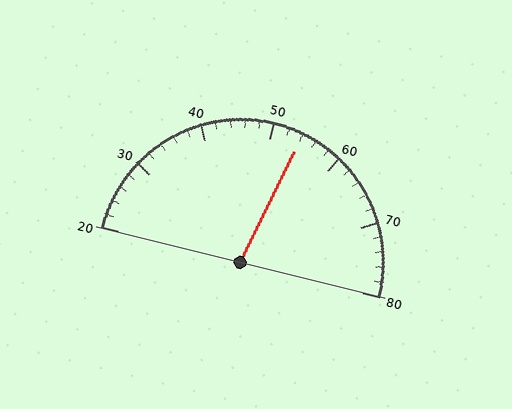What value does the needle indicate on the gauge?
The needle indicates approximately 54.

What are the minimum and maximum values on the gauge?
The gauge ranges from 20 to 80.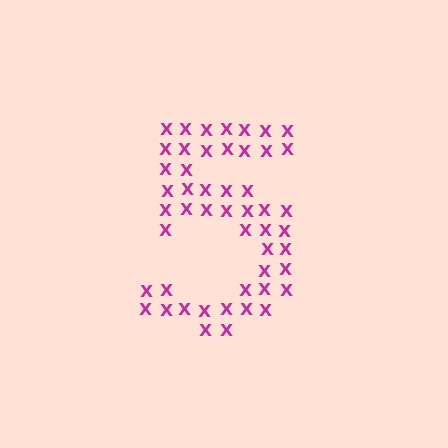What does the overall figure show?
The overall figure shows the digit 5.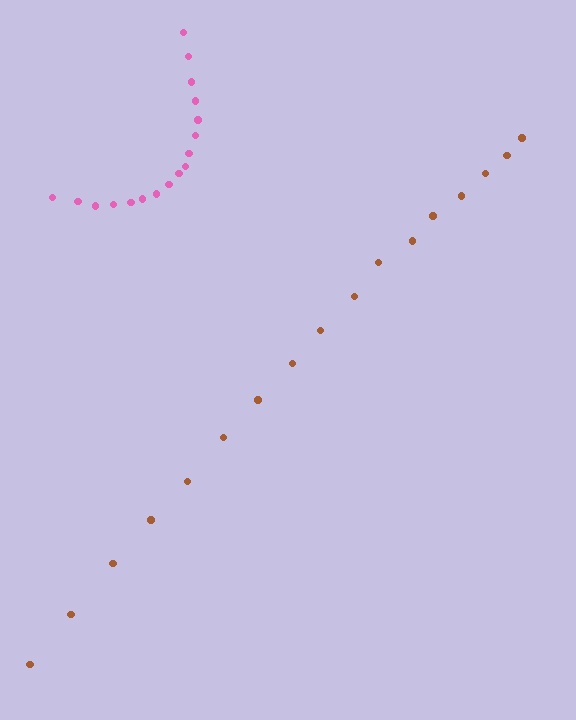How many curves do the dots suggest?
There are 2 distinct paths.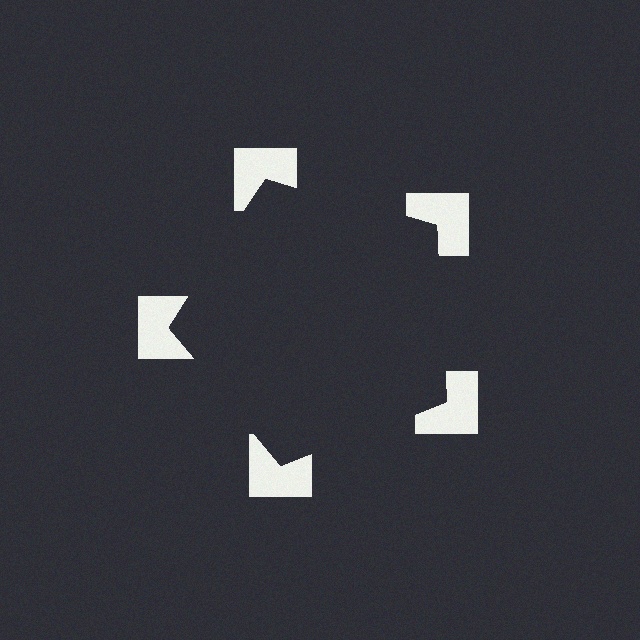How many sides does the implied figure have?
5 sides.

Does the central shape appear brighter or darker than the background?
It typically appears slightly darker than the background, even though no actual brightness change is drawn.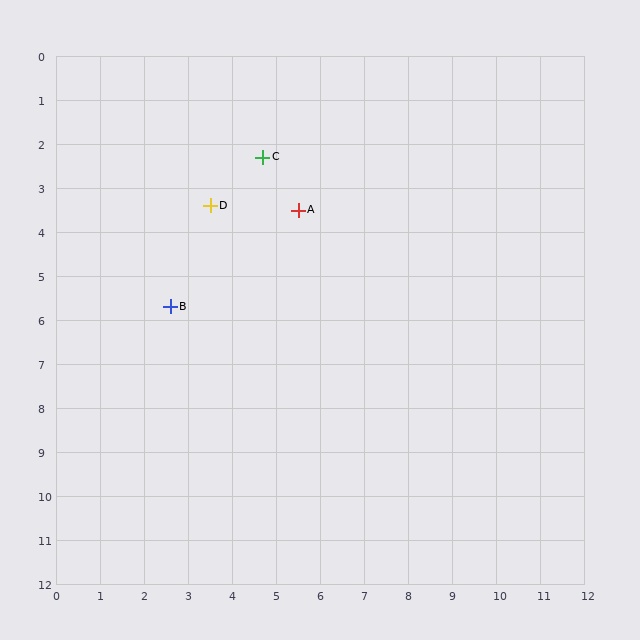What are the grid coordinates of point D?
Point D is at approximately (3.5, 3.4).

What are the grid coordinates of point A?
Point A is at approximately (5.5, 3.5).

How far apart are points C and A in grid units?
Points C and A are about 1.4 grid units apart.